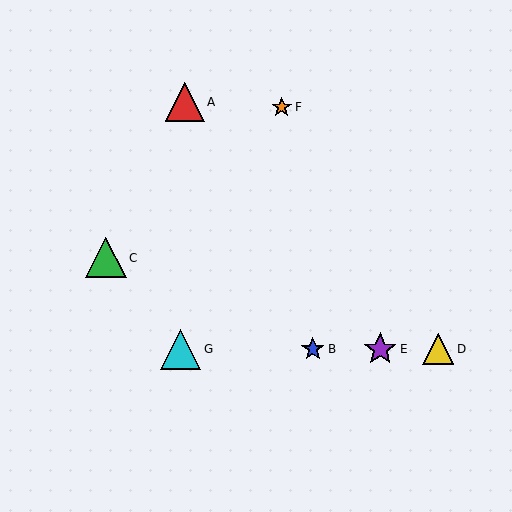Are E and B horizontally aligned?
Yes, both are at y≈349.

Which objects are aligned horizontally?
Objects B, D, E, G are aligned horizontally.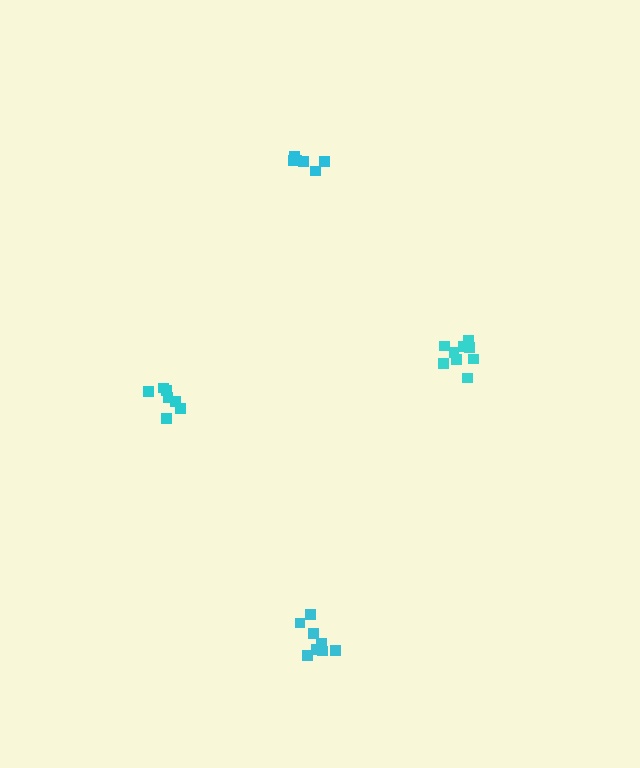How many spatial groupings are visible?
There are 4 spatial groupings.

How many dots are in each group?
Group 1: 7 dots, Group 2: 9 dots, Group 3: 6 dots, Group 4: 8 dots (30 total).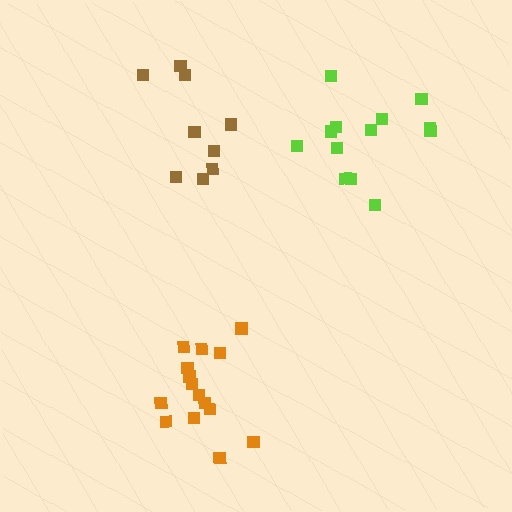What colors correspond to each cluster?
The clusters are colored: orange, lime, brown.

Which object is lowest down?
The orange cluster is bottommost.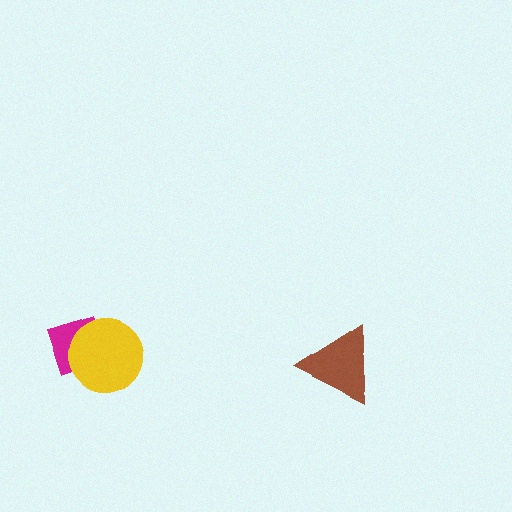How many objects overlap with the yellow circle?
1 object overlaps with the yellow circle.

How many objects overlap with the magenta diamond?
1 object overlaps with the magenta diamond.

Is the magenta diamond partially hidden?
Yes, it is partially covered by another shape.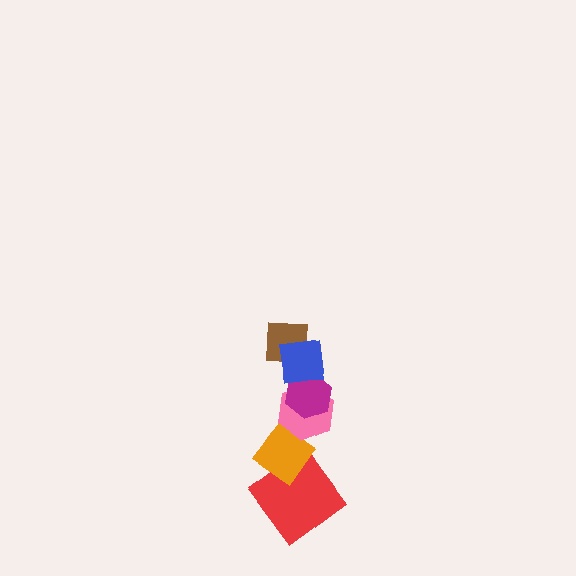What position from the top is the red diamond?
The red diamond is 6th from the top.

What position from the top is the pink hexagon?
The pink hexagon is 4th from the top.